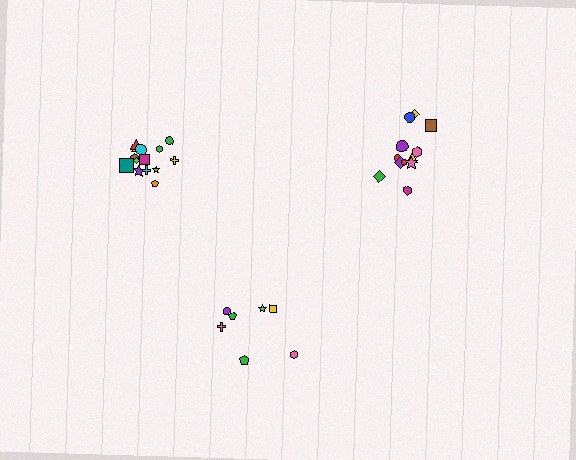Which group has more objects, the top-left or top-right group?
The top-left group.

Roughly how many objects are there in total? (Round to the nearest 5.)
Roughly 35 objects in total.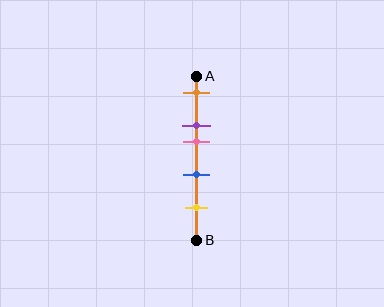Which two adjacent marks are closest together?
The purple and pink marks are the closest adjacent pair.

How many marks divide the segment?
There are 5 marks dividing the segment.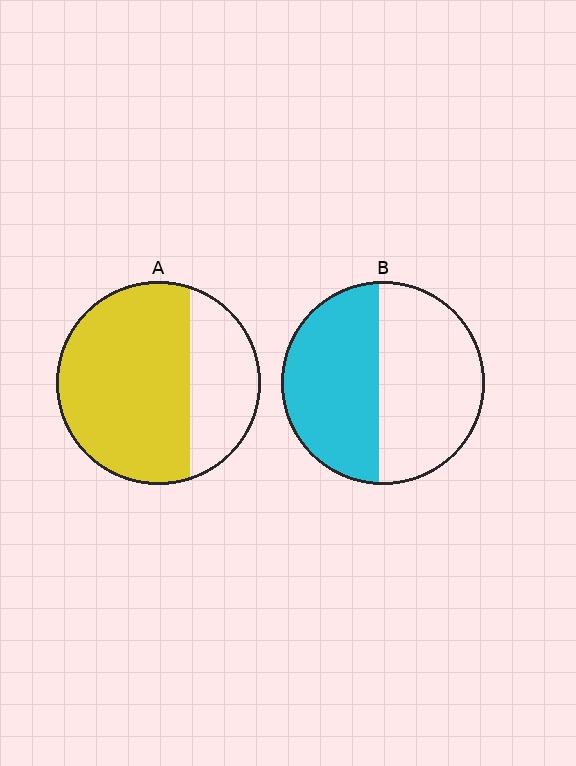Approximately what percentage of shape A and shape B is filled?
A is approximately 70% and B is approximately 50%.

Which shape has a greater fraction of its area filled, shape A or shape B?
Shape A.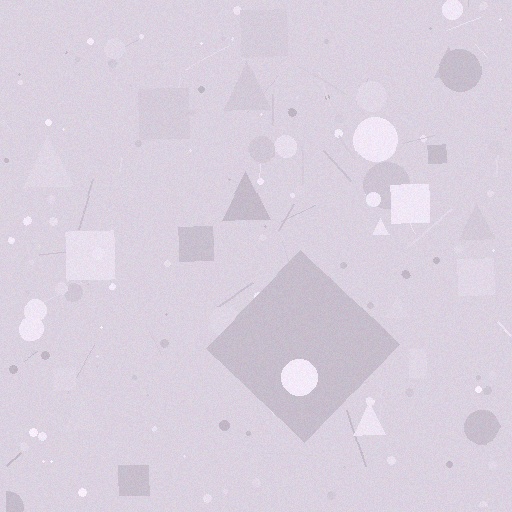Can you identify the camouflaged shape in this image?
The camouflaged shape is a diamond.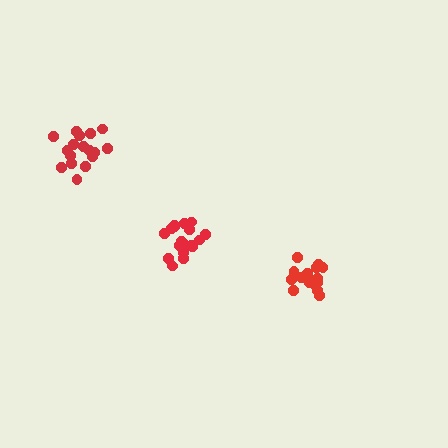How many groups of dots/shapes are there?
There are 3 groups.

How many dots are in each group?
Group 1: 18 dots, Group 2: 18 dots, Group 3: 21 dots (57 total).